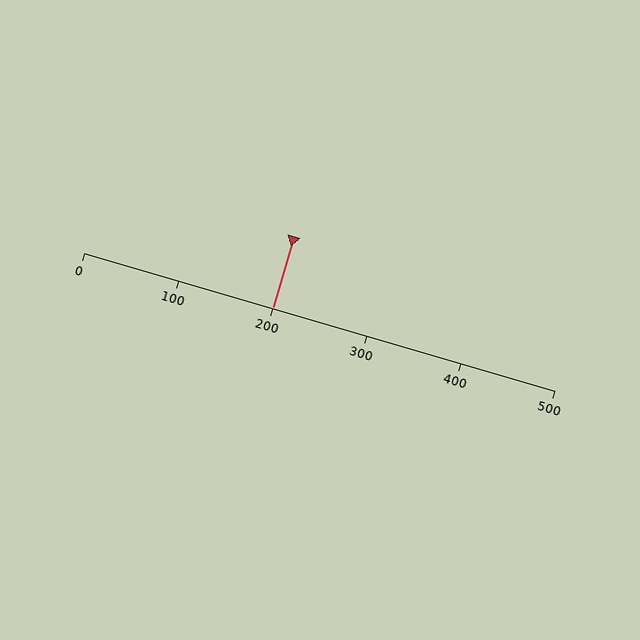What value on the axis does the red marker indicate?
The marker indicates approximately 200.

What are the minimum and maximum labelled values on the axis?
The axis runs from 0 to 500.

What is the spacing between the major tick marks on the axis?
The major ticks are spaced 100 apart.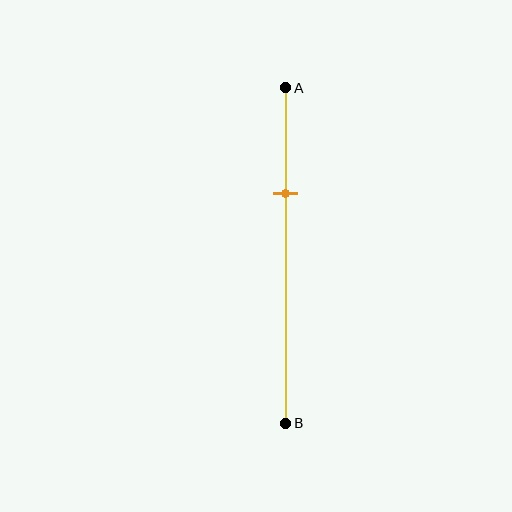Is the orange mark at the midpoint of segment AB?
No, the mark is at about 30% from A, not at the 50% midpoint.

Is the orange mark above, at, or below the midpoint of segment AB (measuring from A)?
The orange mark is above the midpoint of segment AB.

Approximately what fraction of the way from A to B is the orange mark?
The orange mark is approximately 30% of the way from A to B.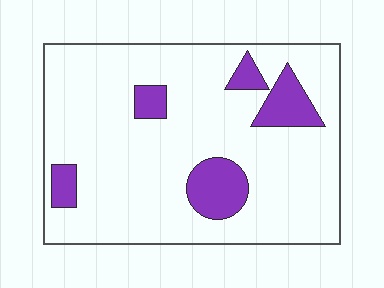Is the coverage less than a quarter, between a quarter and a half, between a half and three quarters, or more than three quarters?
Less than a quarter.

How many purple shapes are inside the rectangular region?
5.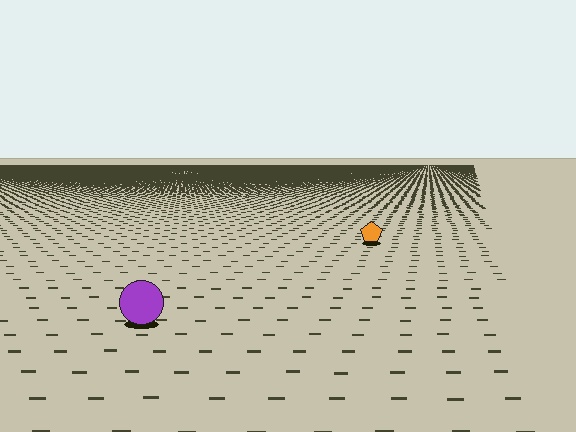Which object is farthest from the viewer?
The orange pentagon is farthest from the viewer. It appears smaller and the ground texture around it is denser.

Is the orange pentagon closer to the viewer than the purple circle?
No. The purple circle is closer — you can tell from the texture gradient: the ground texture is coarser near it.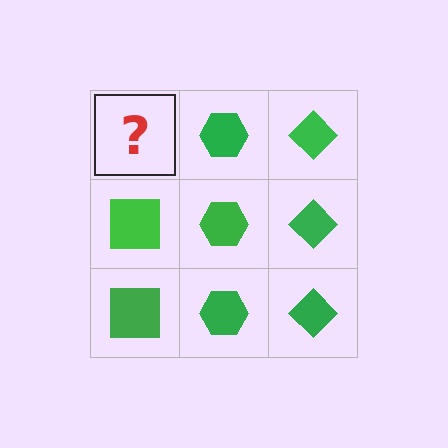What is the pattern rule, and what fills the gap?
The rule is that each column has a consistent shape. The gap should be filled with a green square.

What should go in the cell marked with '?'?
The missing cell should contain a green square.